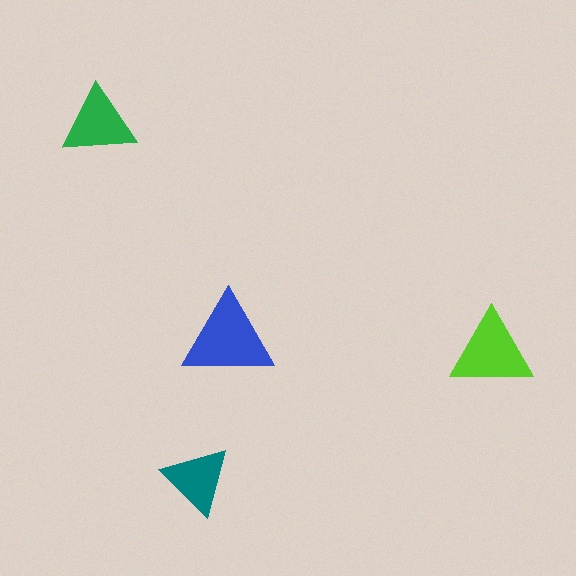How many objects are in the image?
There are 4 objects in the image.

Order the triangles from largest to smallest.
the blue one, the lime one, the green one, the teal one.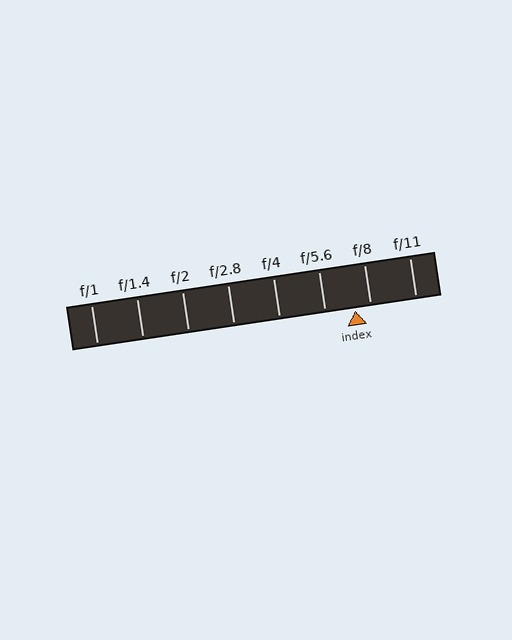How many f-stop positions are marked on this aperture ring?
There are 8 f-stop positions marked.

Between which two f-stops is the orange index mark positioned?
The index mark is between f/5.6 and f/8.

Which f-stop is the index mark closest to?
The index mark is closest to f/8.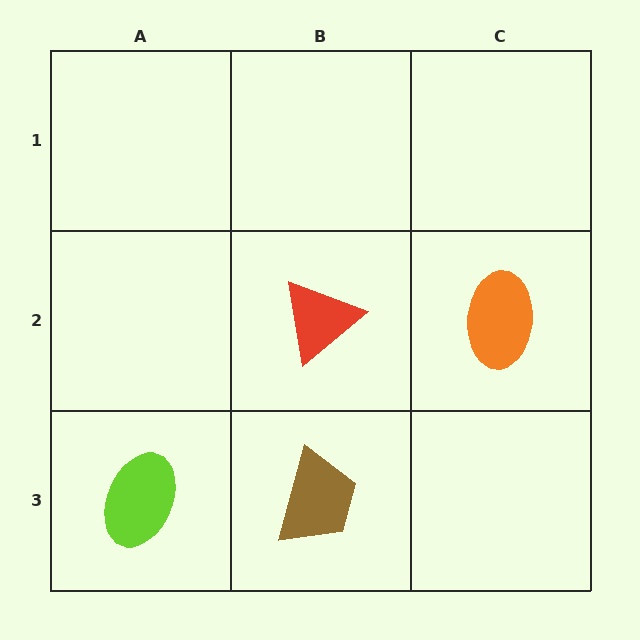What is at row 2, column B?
A red triangle.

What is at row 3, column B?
A brown trapezoid.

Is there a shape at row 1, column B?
No, that cell is empty.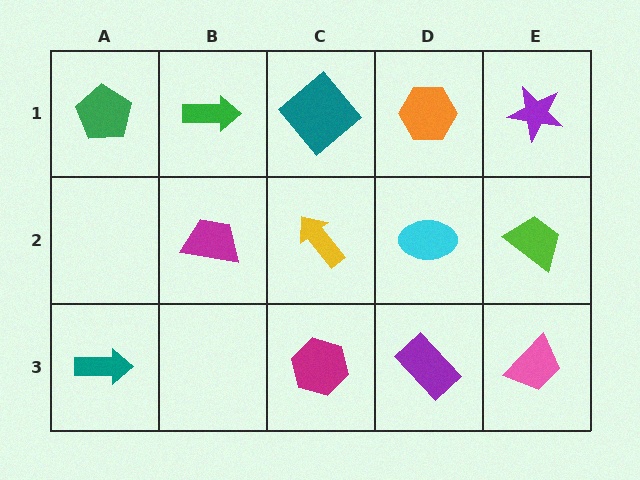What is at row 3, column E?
A pink trapezoid.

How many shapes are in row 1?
5 shapes.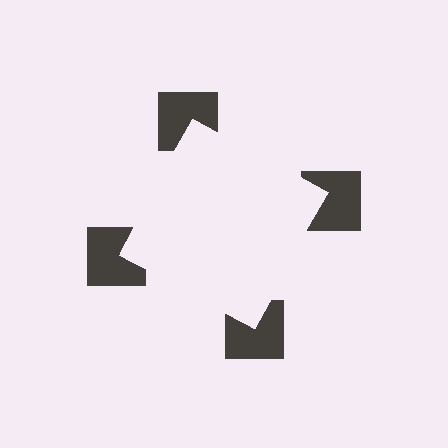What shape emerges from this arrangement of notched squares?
An illusory square — its edges are inferred from the aligned wedge cuts in the notched squares, not physically drawn.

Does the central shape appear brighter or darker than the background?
It typically appears slightly brighter than the background, even though no actual brightness change is drawn.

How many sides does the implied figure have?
4 sides.